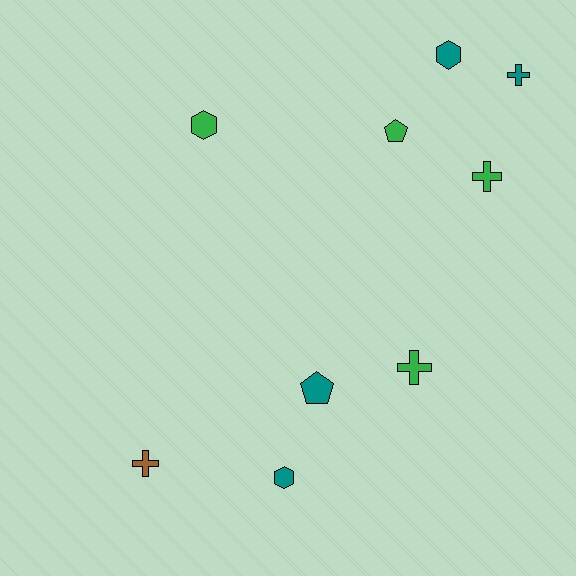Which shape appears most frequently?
Cross, with 4 objects.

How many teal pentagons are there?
There is 1 teal pentagon.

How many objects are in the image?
There are 9 objects.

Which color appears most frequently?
Teal, with 4 objects.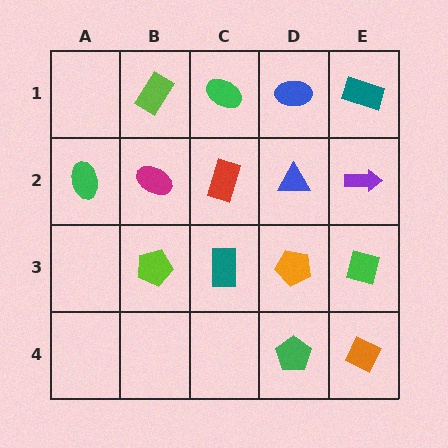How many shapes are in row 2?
5 shapes.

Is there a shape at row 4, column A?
No, that cell is empty.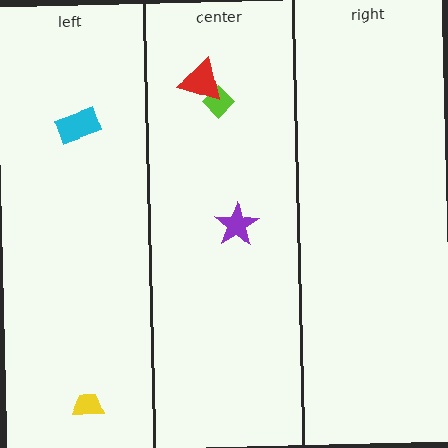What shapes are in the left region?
The yellow trapezoid, the cyan rectangle.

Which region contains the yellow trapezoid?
The left region.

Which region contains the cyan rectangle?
The left region.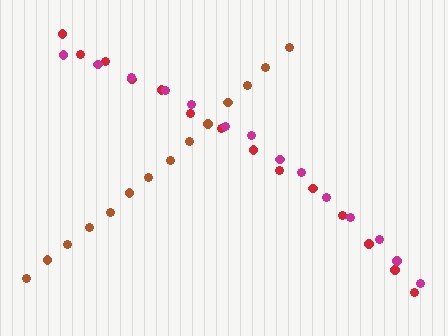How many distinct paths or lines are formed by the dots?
There are 3 distinct paths.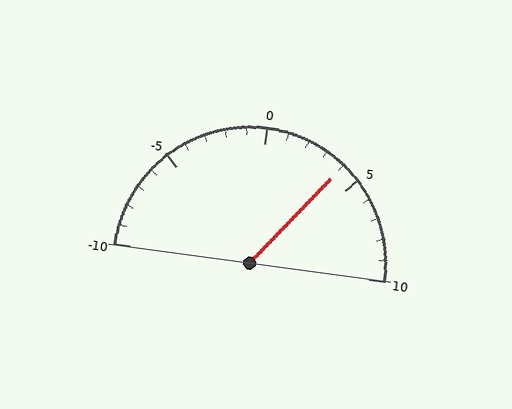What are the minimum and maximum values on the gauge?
The gauge ranges from -10 to 10.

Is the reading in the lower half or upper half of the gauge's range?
The reading is in the upper half of the range (-10 to 10).